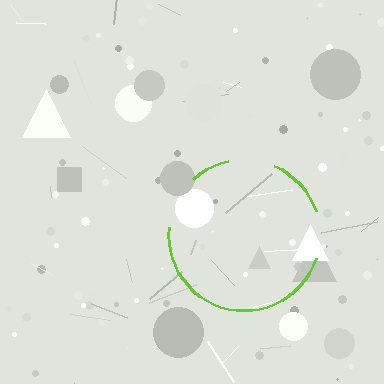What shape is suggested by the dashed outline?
The dashed outline suggests a circle.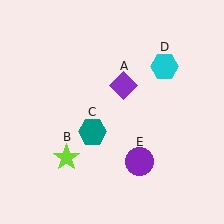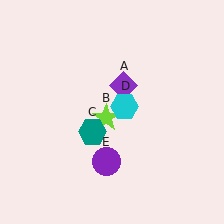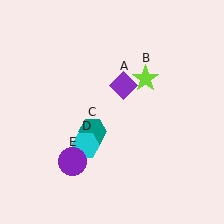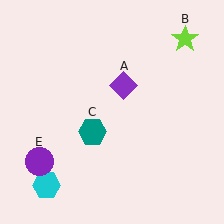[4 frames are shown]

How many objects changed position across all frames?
3 objects changed position: lime star (object B), cyan hexagon (object D), purple circle (object E).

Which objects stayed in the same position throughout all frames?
Purple diamond (object A) and teal hexagon (object C) remained stationary.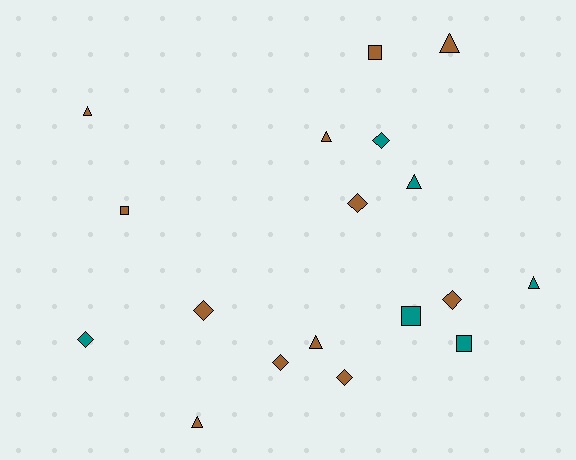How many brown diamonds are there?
There are 5 brown diamonds.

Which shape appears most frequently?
Diamond, with 7 objects.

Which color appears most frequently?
Brown, with 12 objects.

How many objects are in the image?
There are 18 objects.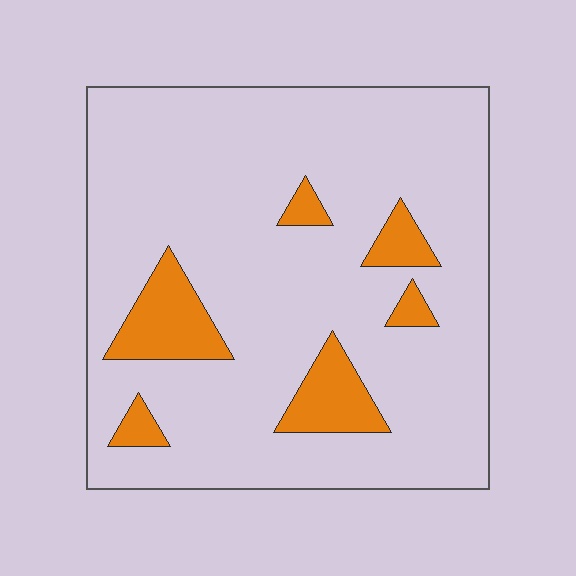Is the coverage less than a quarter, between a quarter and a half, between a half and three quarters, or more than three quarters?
Less than a quarter.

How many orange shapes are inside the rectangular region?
6.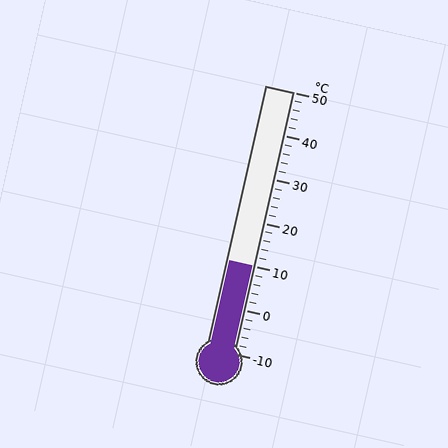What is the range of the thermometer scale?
The thermometer scale ranges from -10°C to 50°C.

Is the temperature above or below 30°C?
The temperature is below 30°C.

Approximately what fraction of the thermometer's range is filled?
The thermometer is filled to approximately 35% of its range.